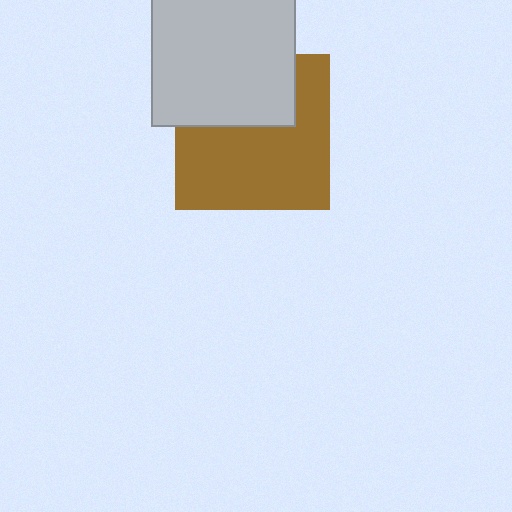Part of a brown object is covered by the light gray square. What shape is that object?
It is a square.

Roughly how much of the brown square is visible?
About half of it is visible (roughly 63%).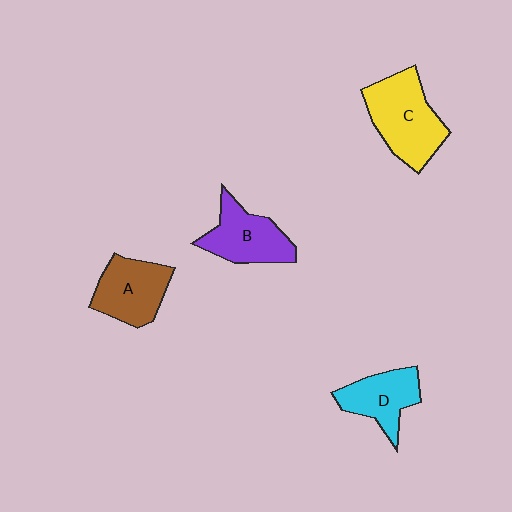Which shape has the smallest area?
Shape D (cyan).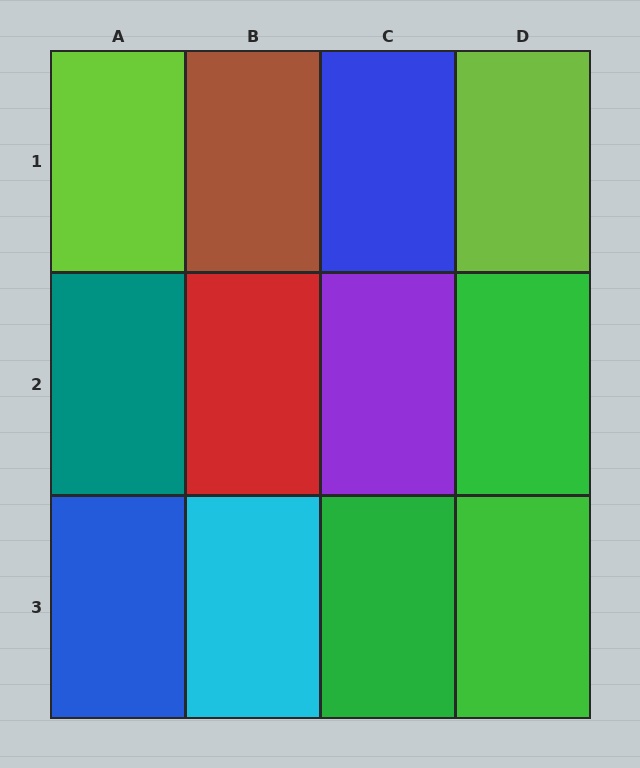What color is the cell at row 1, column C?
Blue.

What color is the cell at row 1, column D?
Lime.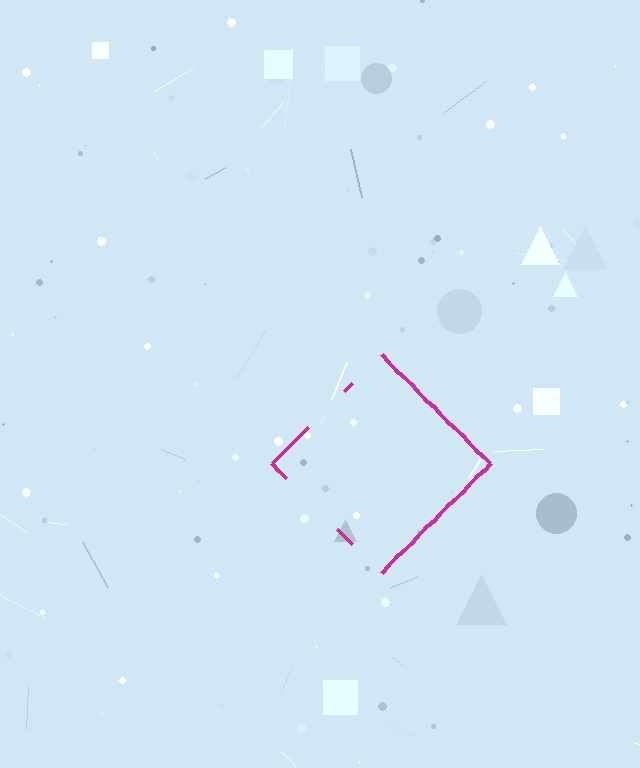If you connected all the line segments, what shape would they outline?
They would outline a diamond.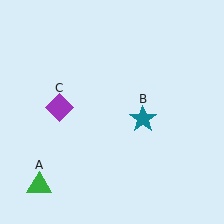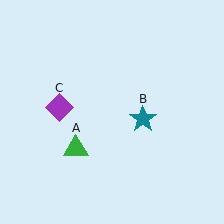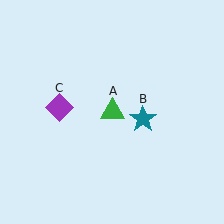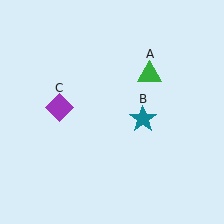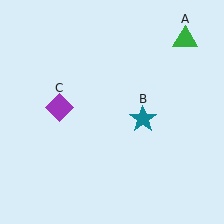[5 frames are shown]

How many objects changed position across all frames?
1 object changed position: green triangle (object A).